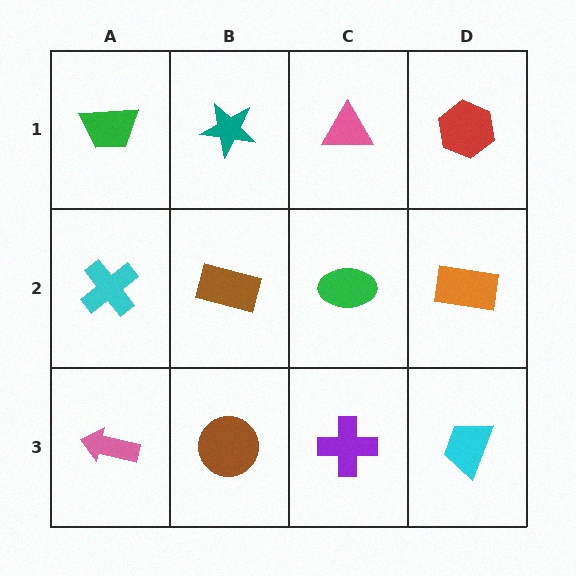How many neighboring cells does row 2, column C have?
4.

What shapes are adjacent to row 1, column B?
A brown rectangle (row 2, column B), a green trapezoid (row 1, column A), a pink triangle (row 1, column C).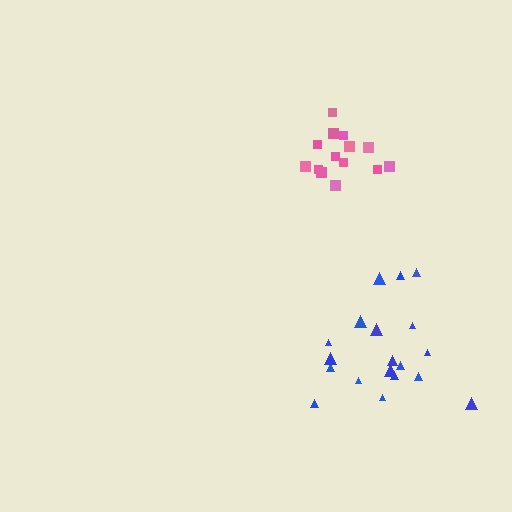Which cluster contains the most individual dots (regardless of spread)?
Blue (19).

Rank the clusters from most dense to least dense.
pink, blue.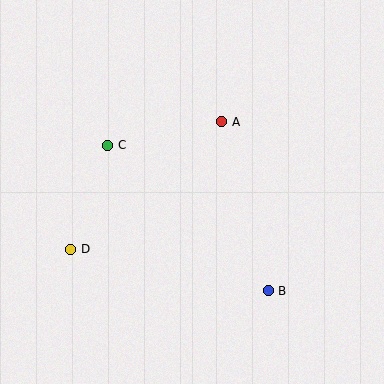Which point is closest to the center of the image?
Point A at (222, 122) is closest to the center.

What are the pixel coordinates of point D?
Point D is at (71, 249).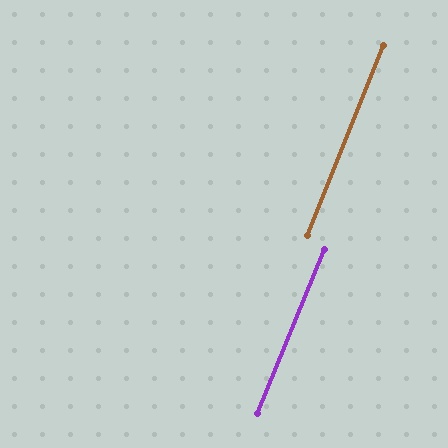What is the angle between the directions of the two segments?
Approximately 0 degrees.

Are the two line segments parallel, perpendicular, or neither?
Parallel — their directions differ by only 0.2°.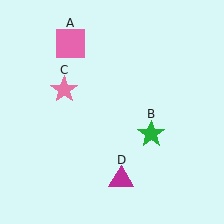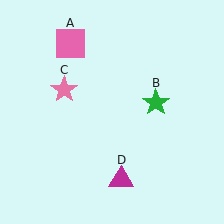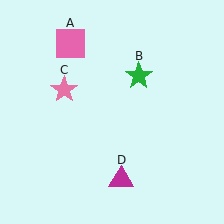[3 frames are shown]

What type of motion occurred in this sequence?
The green star (object B) rotated counterclockwise around the center of the scene.